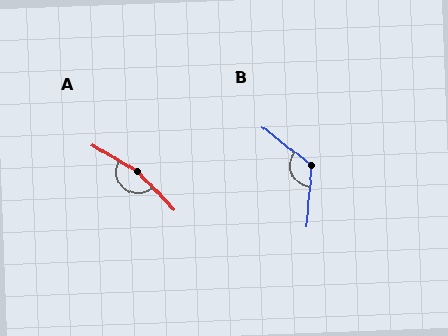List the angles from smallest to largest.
B (123°), A (164°).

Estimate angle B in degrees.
Approximately 123 degrees.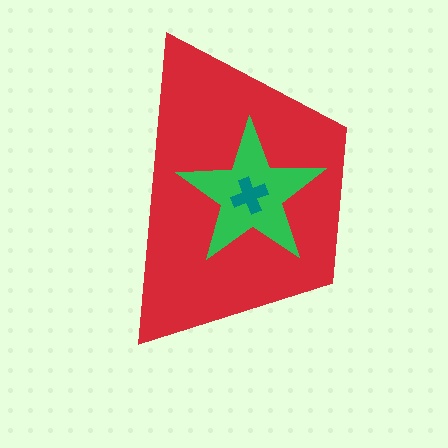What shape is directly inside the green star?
The teal cross.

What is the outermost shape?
The red trapezoid.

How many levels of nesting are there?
3.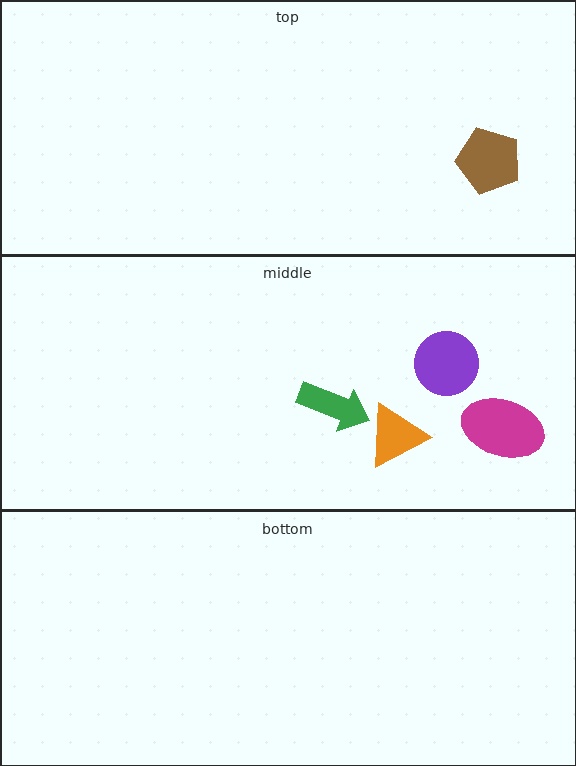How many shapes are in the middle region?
4.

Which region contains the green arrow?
The middle region.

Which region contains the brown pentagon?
The top region.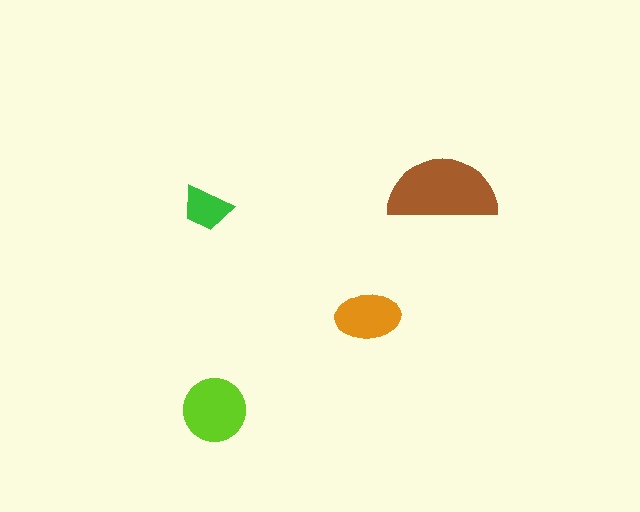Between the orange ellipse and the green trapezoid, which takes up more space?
The orange ellipse.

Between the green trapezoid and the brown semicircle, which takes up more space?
The brown semicircle.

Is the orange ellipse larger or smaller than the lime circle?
Smaller.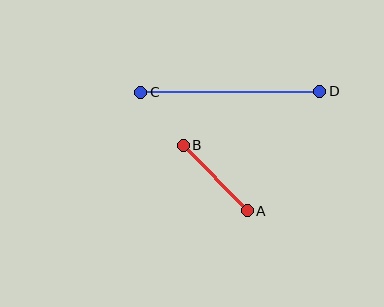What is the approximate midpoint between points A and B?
The midpoint is at approximately (215, 178) pixels.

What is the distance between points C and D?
The distance is approximately 179 pixels.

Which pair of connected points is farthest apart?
Points C and D are farthest apart.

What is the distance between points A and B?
The distance is approximately 92 pixels.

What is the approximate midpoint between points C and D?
The midpoint is at approximately (230, 92) pixels.